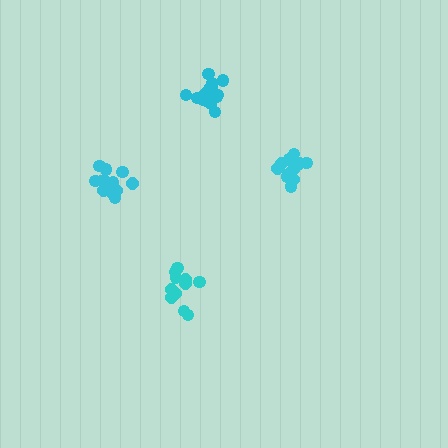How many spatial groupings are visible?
There are 4 spatial groupings.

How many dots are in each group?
Group 1: 12 dots, Group 2: 13 dots, Group 3: 11 dots, Group 4: 17 dots (53 total).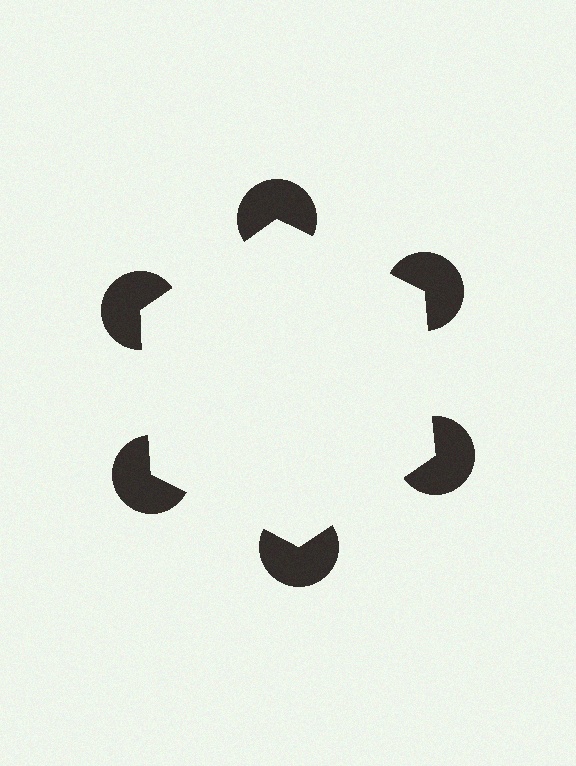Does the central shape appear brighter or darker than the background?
It typically appears slightly brighter than the background, even though no actual brightness change is drawn.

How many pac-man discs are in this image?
There are 6 — one at each vertex of the illusory hexagon.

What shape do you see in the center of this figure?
An illusory hexagon — its edges are inferred from the aligned wedge cuts in the pac-man discs, not physically drawn.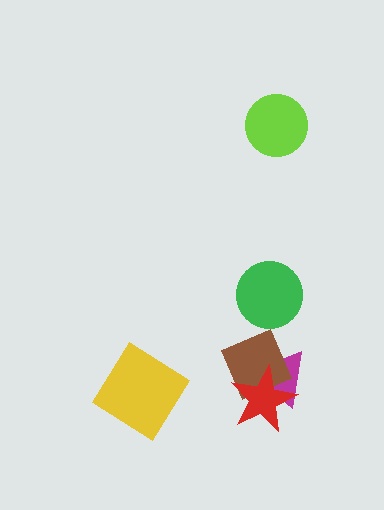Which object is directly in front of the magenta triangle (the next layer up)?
The brown diamond is directly in front of the magenta triangle.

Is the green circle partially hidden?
No, no other shape covers it.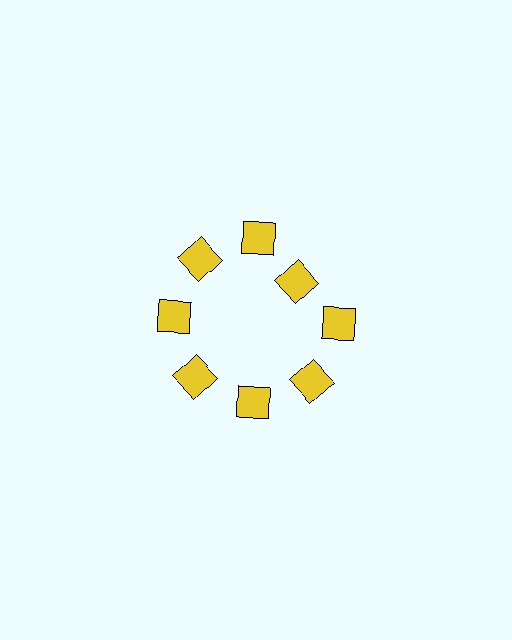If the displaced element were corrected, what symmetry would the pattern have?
It would have 8-fold rotational symmetry — the pattern would map onto itself every 45 degrees.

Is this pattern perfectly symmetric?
No. The 8 yellow squares are arranged in a ring, but one element near the 2 o'clock position is pulled inward toward the center, breaking the 8-fold rotational symmetry.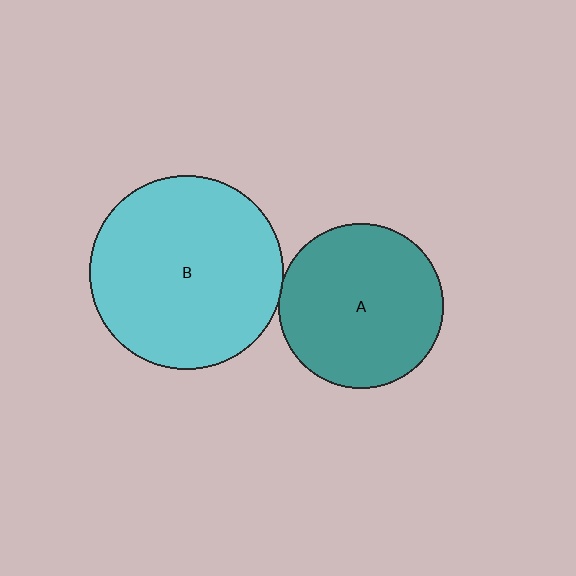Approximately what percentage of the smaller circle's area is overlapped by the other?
Approximately 5%.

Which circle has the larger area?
Circle B (cyan).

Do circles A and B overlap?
Yes.